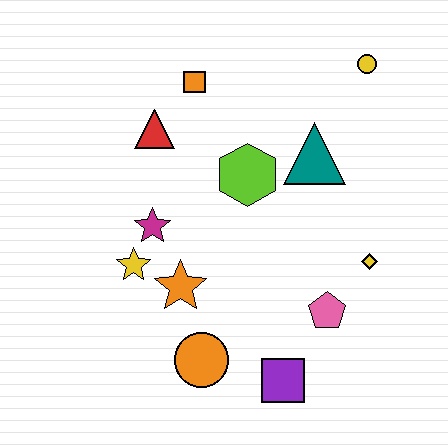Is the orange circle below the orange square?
Yes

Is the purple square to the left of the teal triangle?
Yes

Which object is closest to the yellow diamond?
The pink pentagon is closest to the yellow diamond.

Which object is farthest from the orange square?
The purple square is farthest from the orange square.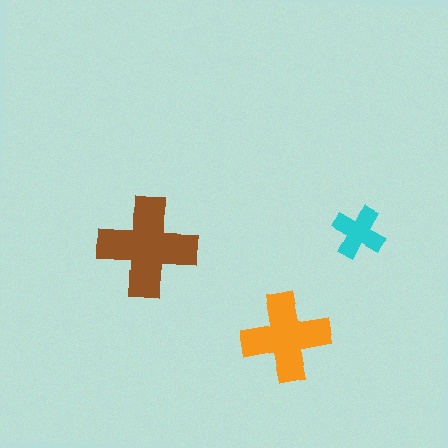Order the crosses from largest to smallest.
the brown one, the orange one, the cyan one.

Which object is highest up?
The cyan cross is topmost.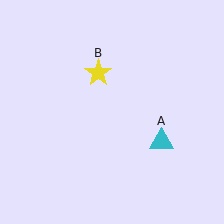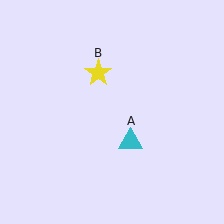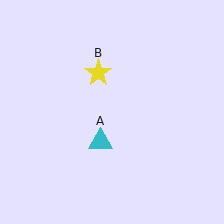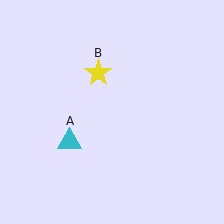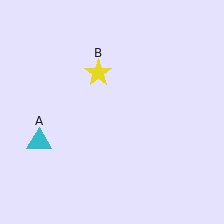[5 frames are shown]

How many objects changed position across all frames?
1 object changed position: cyan triangle (object A).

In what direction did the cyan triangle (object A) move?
The cyan triangle (object A) moved left.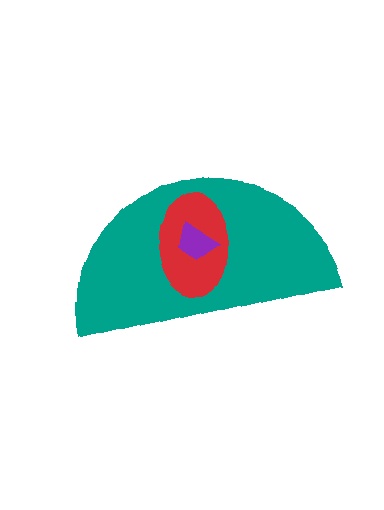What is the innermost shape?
The purple trapezoid.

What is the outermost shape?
The teal semicircle.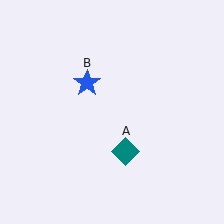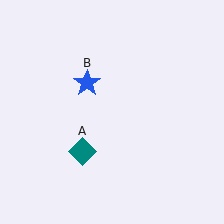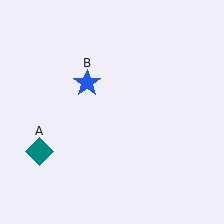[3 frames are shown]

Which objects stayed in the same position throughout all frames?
Blue star (object B) remained stationary.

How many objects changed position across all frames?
1 object changed position: teal diamond (object A).